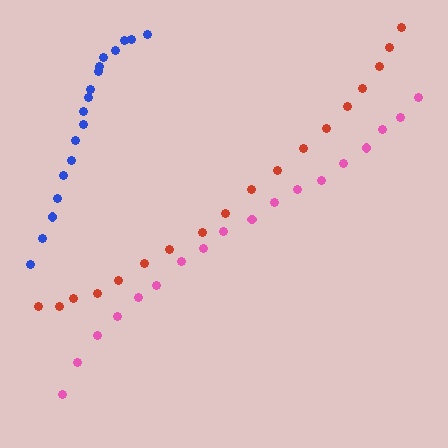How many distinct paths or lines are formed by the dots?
There are 3 distinct paths.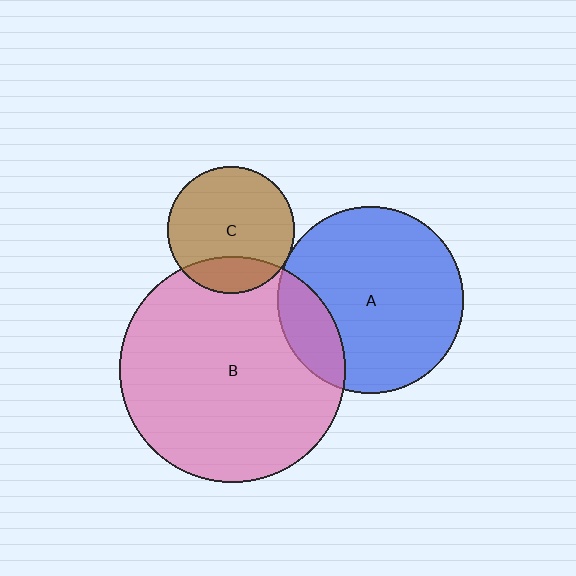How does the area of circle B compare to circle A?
Approximately 1.5 times.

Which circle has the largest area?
Circle B (pink).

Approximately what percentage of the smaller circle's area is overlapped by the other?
Approximately 20%.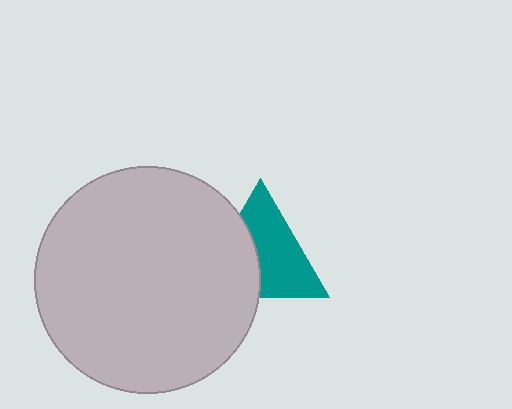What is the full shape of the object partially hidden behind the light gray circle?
The partially hidden object is a teal triangle.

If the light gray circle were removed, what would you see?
You would see the complete teal triangle.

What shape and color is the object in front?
The object in front is a light gray circle.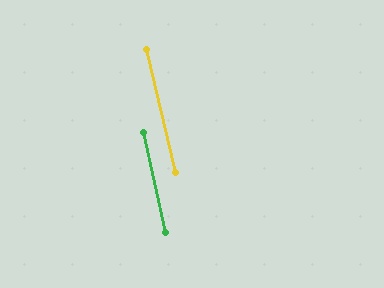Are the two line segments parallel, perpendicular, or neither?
Parallel — their directions differ by only 1.2°.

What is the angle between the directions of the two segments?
Approximately 1 degree.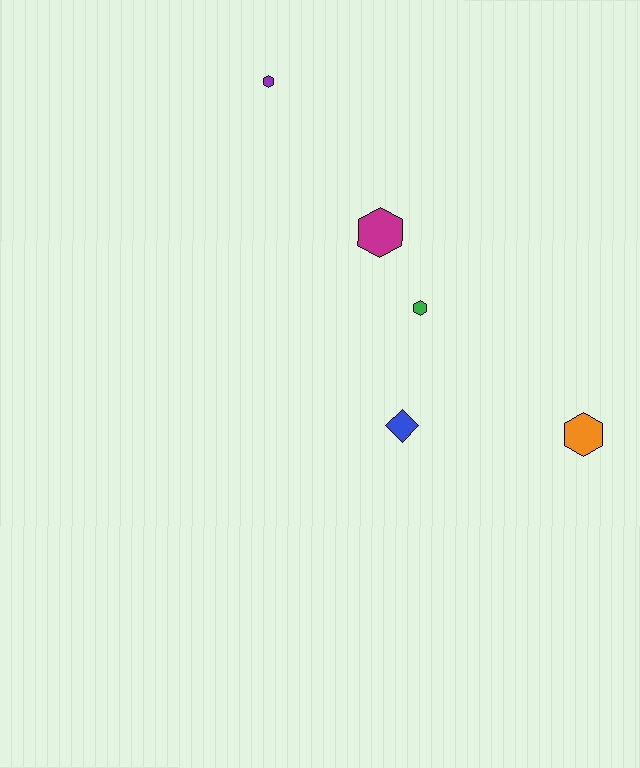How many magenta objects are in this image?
There is 1 magenta object.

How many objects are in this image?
There are 5 objects.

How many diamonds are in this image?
There is 1 diamond.